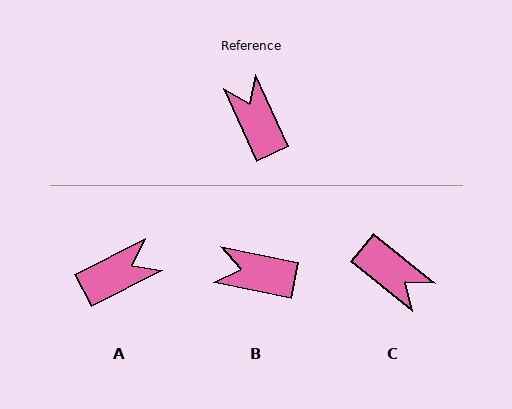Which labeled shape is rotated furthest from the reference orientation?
C, about 154 degrees away.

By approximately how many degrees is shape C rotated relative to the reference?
Approximately 154 degrees clockwise.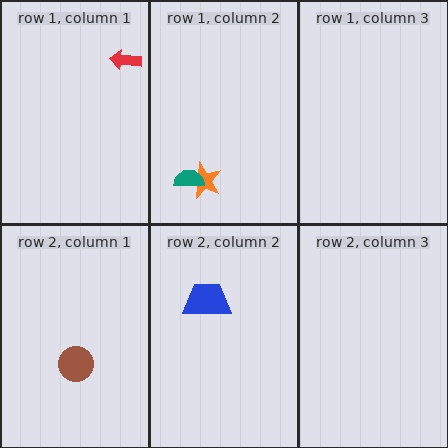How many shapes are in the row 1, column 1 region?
1.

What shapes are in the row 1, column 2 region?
The orange star, the teal semicircle.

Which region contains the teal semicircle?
The row 1, column 2 region.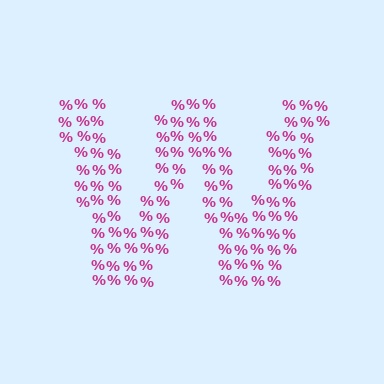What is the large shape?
The large shape is the letter W.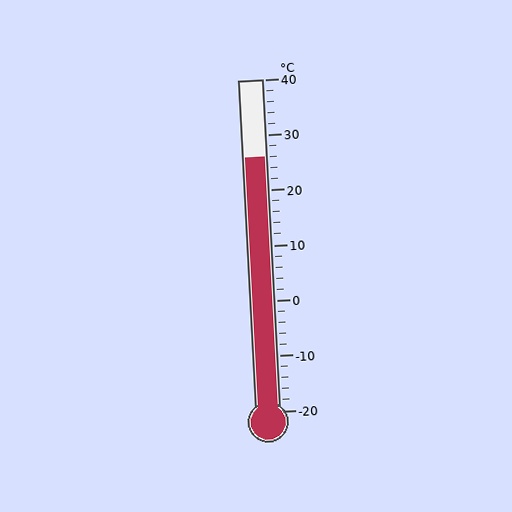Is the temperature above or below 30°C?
The temperature is below 30°C.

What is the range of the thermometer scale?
The thermometer scale ranges from -20°C to 40°C.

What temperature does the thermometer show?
The thermometer shows approximately 26°C.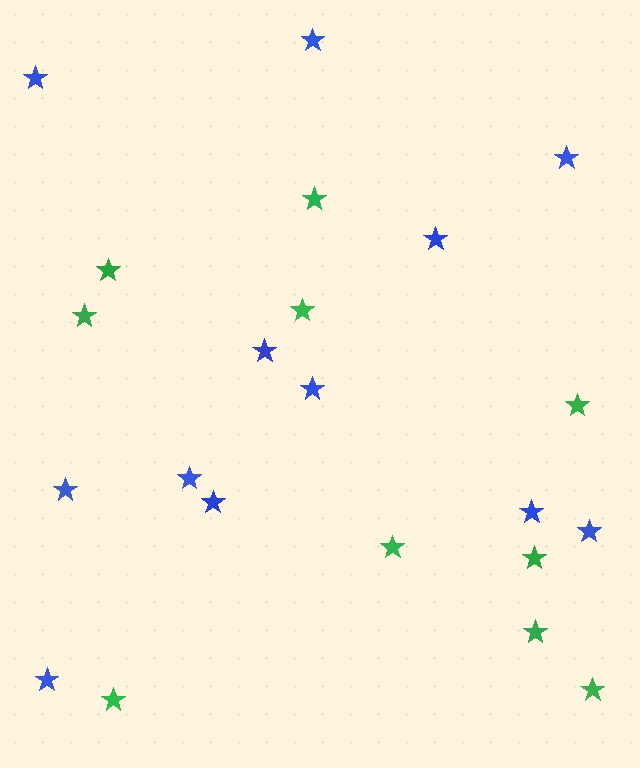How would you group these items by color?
There are 2 groups: one group of blue stars (12) and one group of green stars (10).